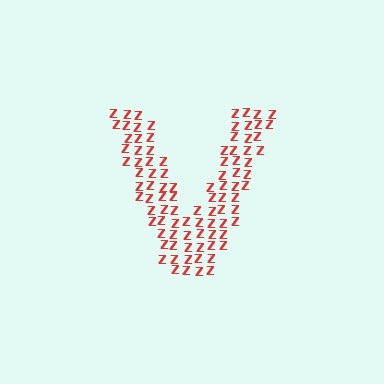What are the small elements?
The small elements are letter Z's.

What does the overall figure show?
The overall figure shows the letter V.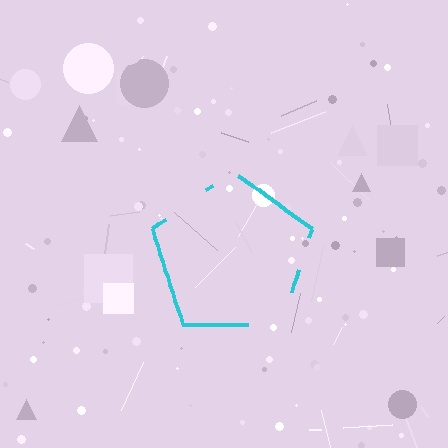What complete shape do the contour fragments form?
The contour fragments form a pentagon.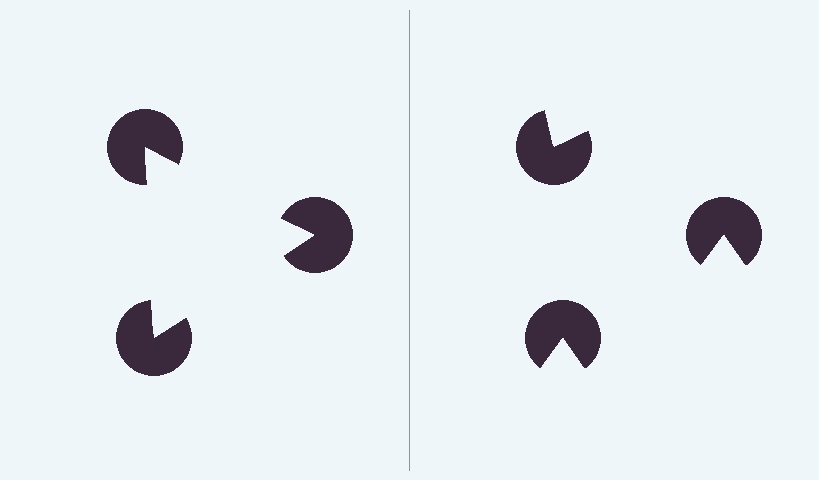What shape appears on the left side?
An illusory triangle.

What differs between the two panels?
The pac-man discs are positioned identically on both sides; only the wedge orientations differ. On the left they align to a triangle; on the right they are misaligned.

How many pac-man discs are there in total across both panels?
6 — 3 on each side.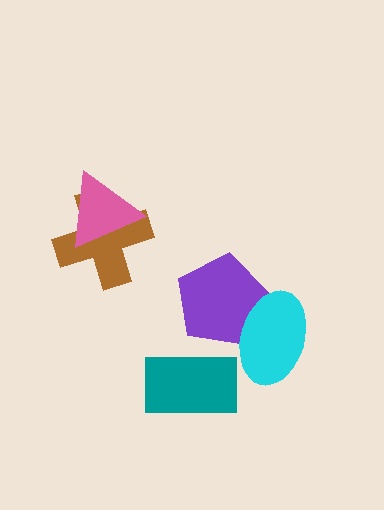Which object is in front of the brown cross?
The pink triangle is in front of the brown cross.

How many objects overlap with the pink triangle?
1 object overlaps with the pink triangle.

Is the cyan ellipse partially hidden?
No, no other shape covers it.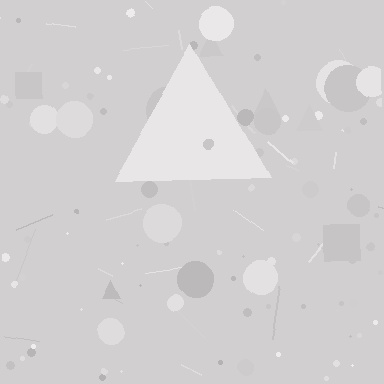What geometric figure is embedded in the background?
A triangle is embedded in the background.